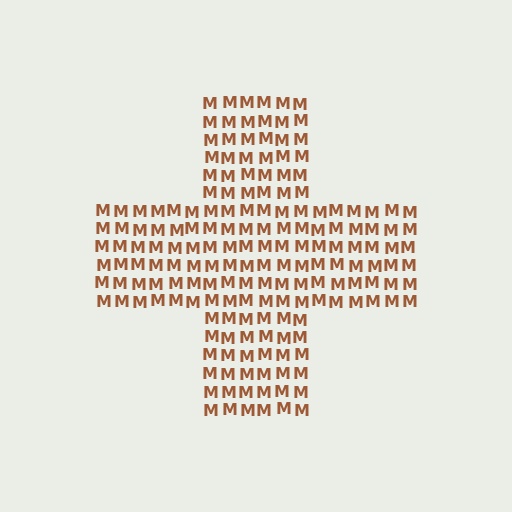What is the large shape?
The large shape is a cross.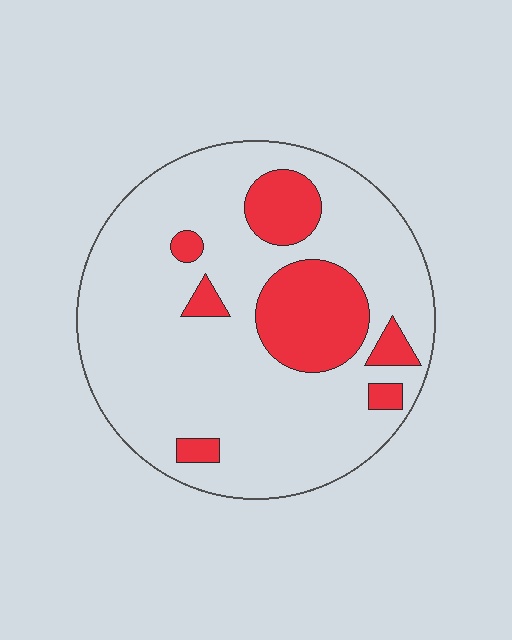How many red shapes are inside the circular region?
7.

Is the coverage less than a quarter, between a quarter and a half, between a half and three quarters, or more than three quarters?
Less than a quarter.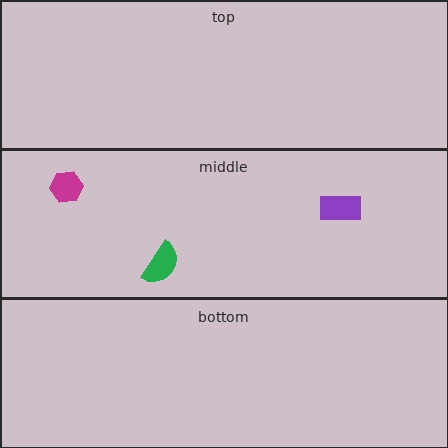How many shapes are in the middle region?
3.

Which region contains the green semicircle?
The middle region.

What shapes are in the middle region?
The green semicircle, the purple rectangle, the magenta hexagon.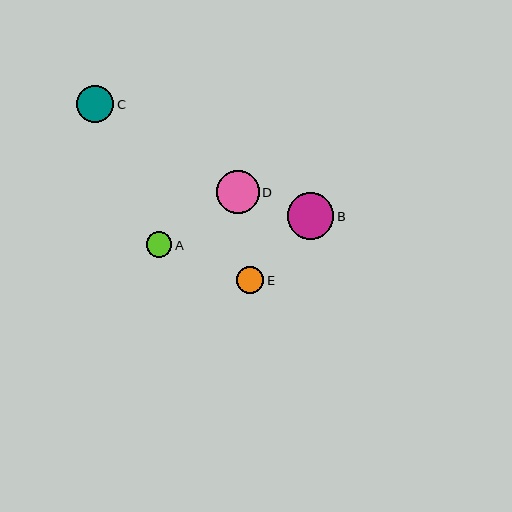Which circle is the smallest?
Circle A is the smallest with a size of approximately 26 pixels.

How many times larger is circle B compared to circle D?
Circle B is approximately 1.1 times the size of circle D.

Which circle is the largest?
Circle B is the largest with a size of approximately 47 pixels.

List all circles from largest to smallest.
From largest to smallest: B, D, C, E, A.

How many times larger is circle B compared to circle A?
Circle B is approximately 1.8 times the size of circle A.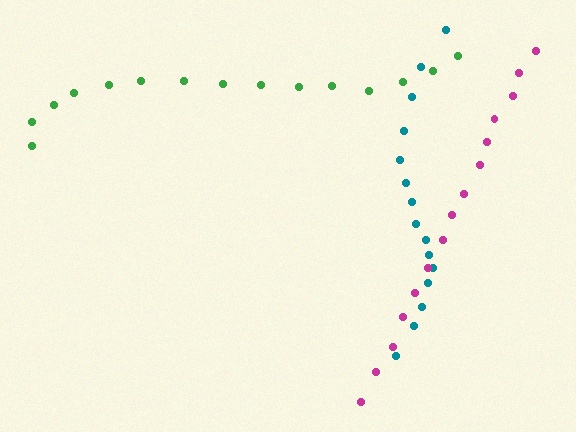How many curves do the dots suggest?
There are 3 distinct paths.